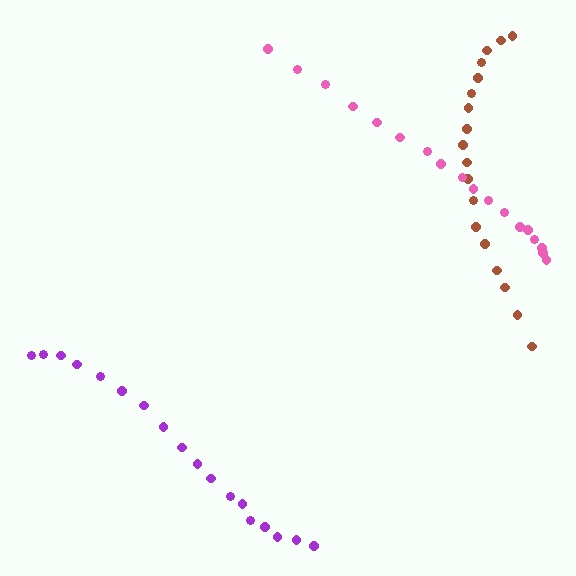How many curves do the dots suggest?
There are 3 distinct paths.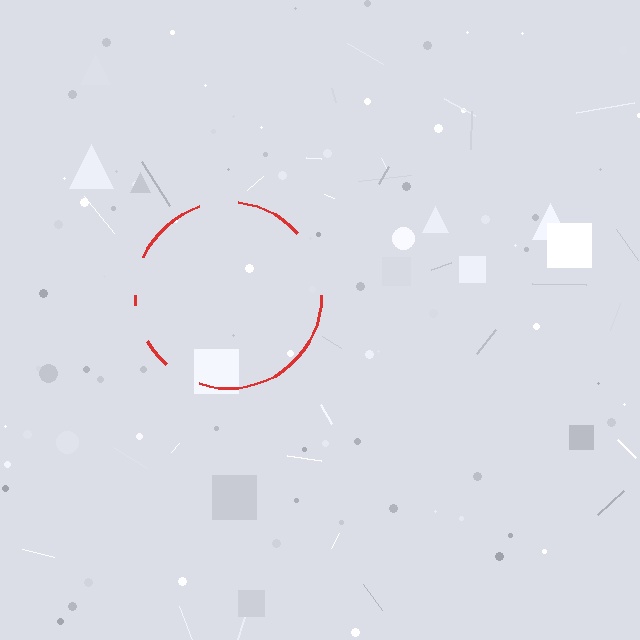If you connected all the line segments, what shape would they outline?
They would outline a circle.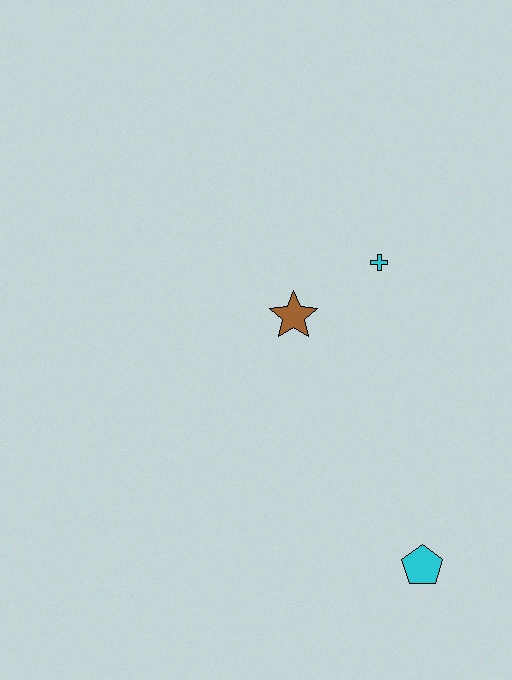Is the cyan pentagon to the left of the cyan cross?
No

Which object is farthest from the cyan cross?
The cyan pentagon is farthest from the cyan cross.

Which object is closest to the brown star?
The cyan cross is closest to the brown star.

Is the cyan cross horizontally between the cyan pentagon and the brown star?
Yes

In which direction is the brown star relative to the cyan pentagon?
The brown star is above the cyan pentagon.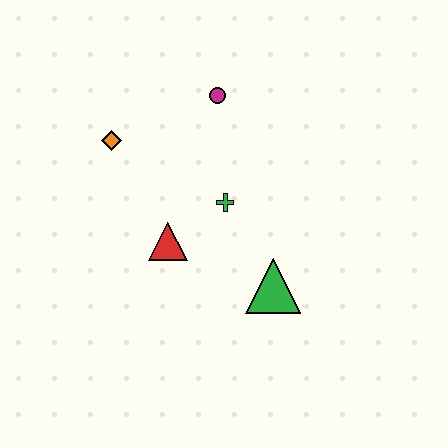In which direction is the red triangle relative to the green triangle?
The red triangle is to the left of the green triangle.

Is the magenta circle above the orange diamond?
Yes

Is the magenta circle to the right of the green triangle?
No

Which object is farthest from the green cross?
The orange diamond is farthest from the green cross.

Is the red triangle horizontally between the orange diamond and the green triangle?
Yes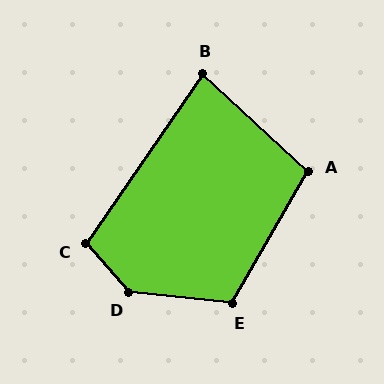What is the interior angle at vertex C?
Approximately 104 degrees (obtuse).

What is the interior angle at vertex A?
Approximately 103 degrees (obtuse).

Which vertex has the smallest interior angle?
B, at approximately 82 degrees.